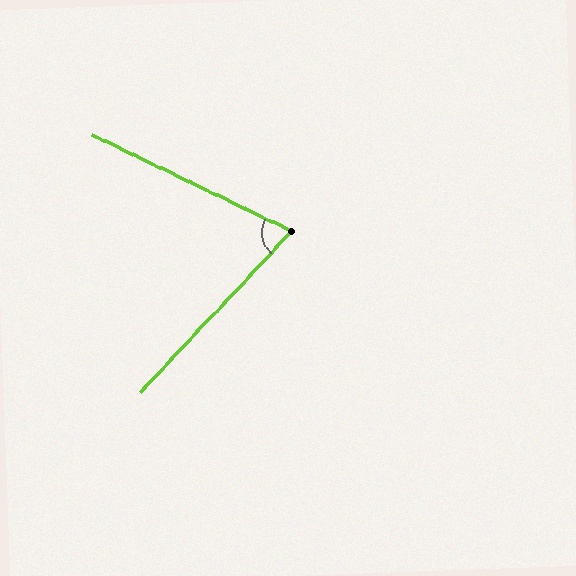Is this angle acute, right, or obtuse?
It is acute.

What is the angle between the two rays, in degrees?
Approximately 73 degrees.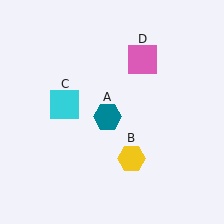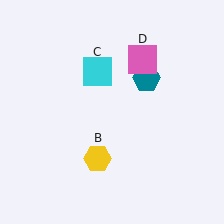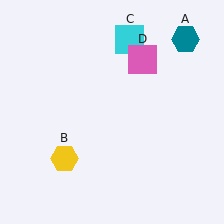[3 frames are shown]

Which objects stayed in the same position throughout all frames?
Pink square (object D) remained stationary.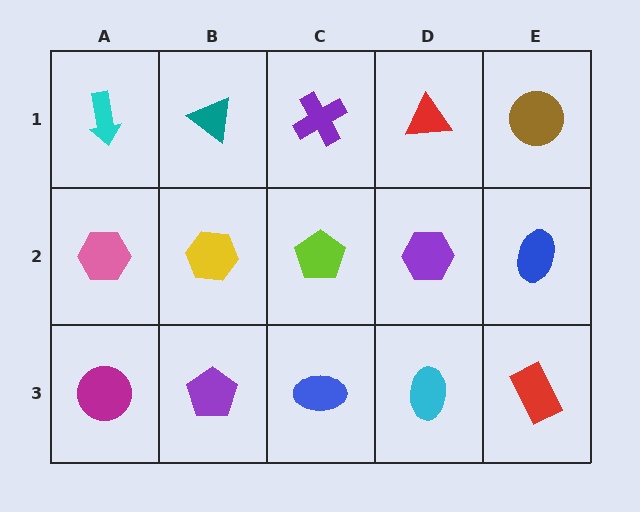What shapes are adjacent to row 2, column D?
A red triangle (row 1, column D), a cyan ellipse (row 3, column D), a lime pentagon (row 2, column C), a blue ellipse (row 2, column E).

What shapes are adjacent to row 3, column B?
A yellow hexagon (row 2, column B), a magenta circle (row 3, column A), a blue ellipse (row 3, column C).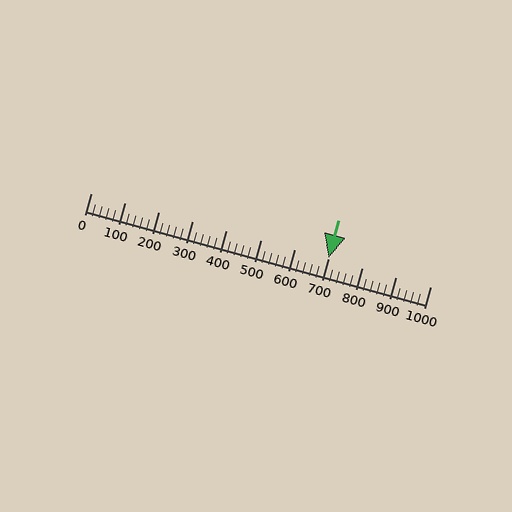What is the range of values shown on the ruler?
The ruler shows values from 0 to 1000.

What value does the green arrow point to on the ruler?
The green arrow points to approximately 700.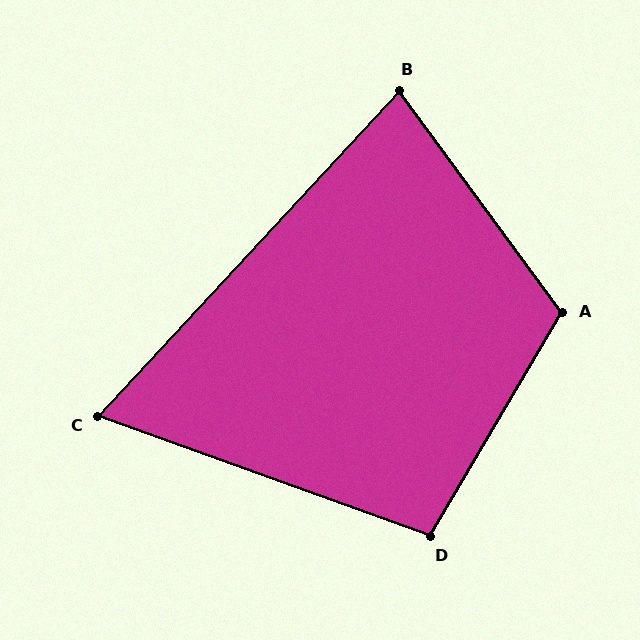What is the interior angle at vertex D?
Approximately 101 degrees (obtuse).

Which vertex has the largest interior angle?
A, at approximately 113 degrees.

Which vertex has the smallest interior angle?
C, at approximately 67 degrees.